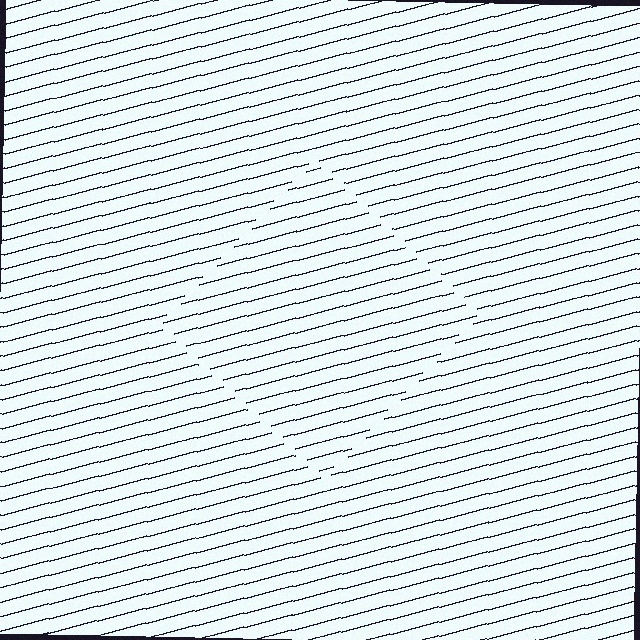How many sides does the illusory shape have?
4 sides — the line-ends trace a square.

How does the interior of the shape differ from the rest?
The interior of the shape contains the same grating, shifted by half a period — the contour is defined by the phase discontinuity where line-ends from the inner and outer gratings abut.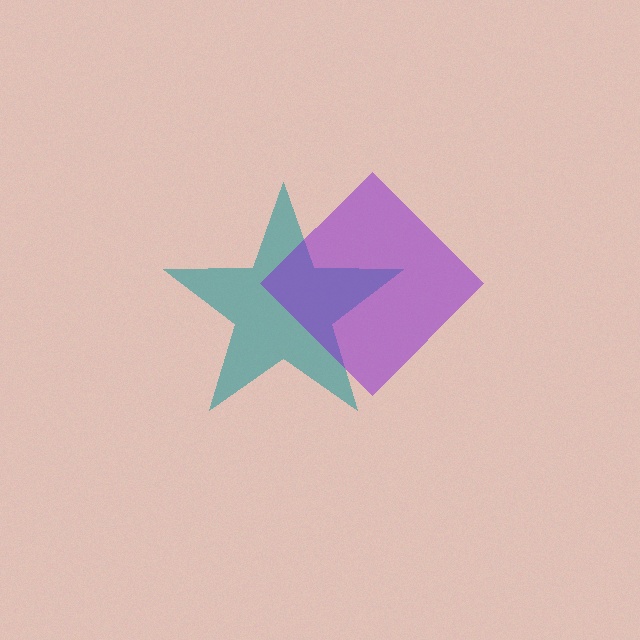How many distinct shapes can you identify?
There are 2 distinct shapes: a teal star, a purple diamond.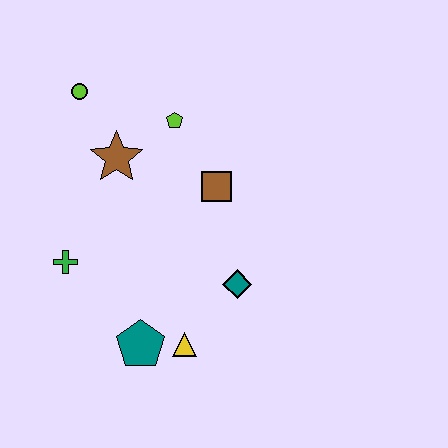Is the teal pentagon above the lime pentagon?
No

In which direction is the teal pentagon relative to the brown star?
The teal pentagon is below the brown star.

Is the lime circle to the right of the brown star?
No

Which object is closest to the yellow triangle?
The teal pentagon is closest to the yellow triangle.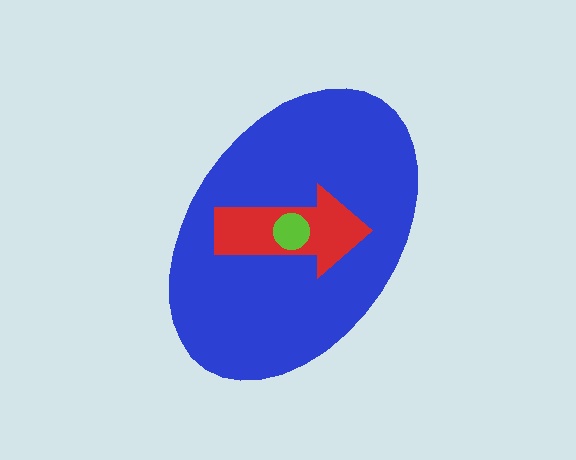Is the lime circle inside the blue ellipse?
Yes.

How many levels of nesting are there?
3.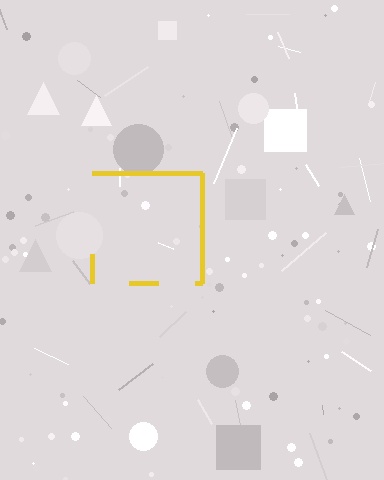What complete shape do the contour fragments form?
The contour fragments form a square.